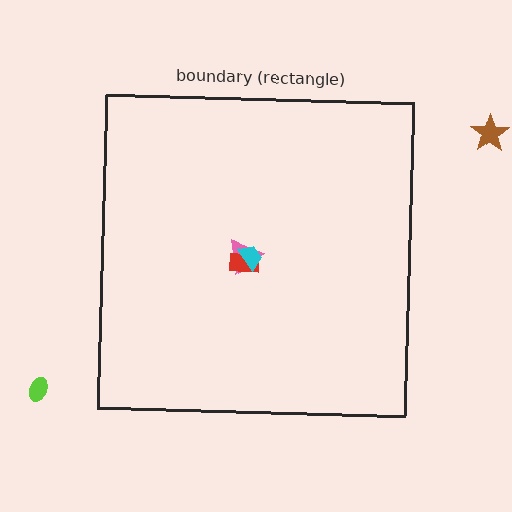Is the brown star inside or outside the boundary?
Outside.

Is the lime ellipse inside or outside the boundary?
Outside.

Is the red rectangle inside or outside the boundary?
Inside.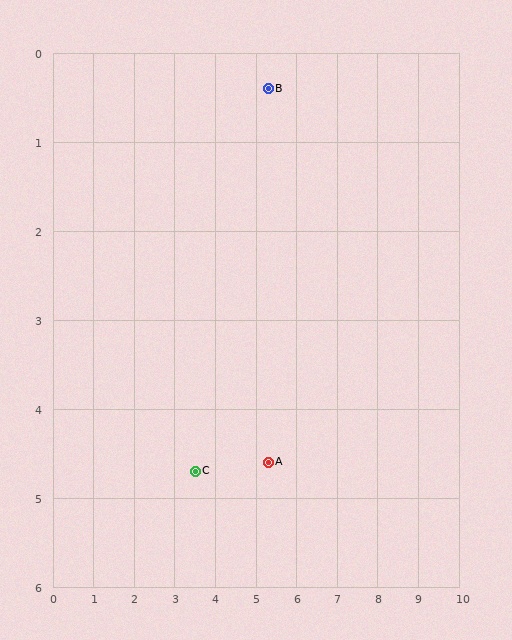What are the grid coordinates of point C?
Point C is at approximately (3.5, 4.7).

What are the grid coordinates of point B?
Point B is at approximately (5.3, 0.4).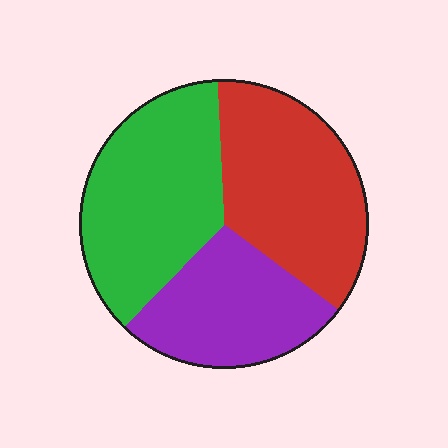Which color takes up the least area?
Purple, at roughly 25%.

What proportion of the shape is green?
Green takes up between a third and a half of the shape.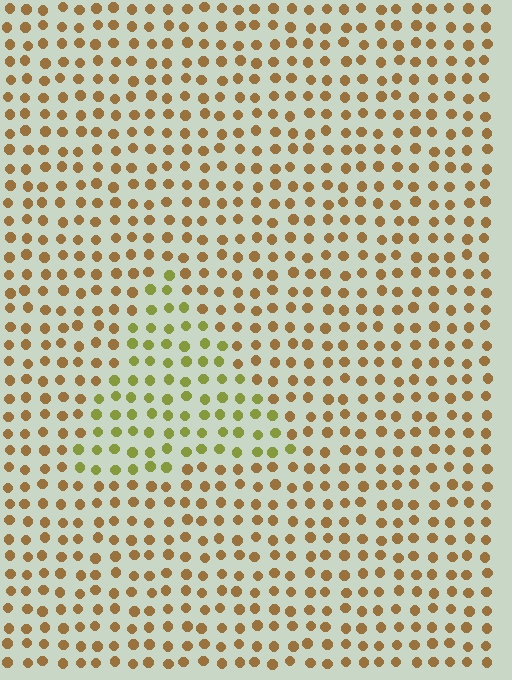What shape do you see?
I see a triangle.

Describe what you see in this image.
The image is filled with small brown elements in a uniform arrangement. A triangle-shaped region is visible where the elements are tinted to a slightly different hue, forming a subtle color boundary.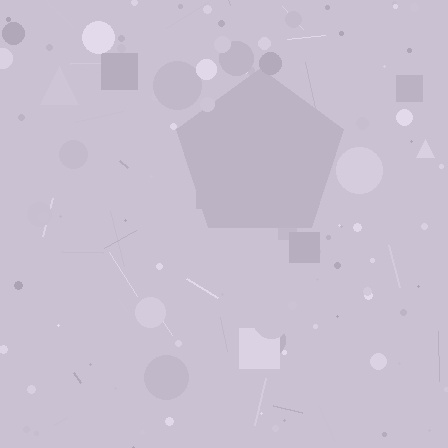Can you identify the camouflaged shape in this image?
The camouflaged shape is a pentagon.